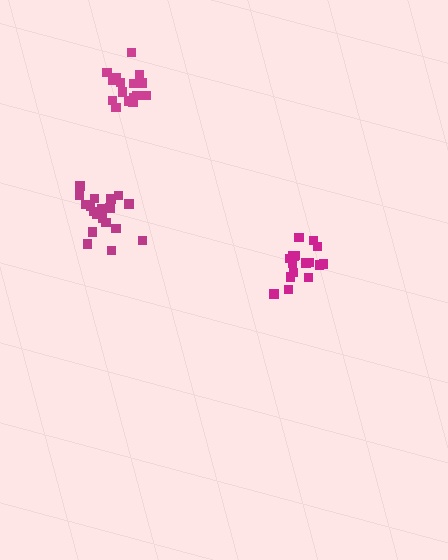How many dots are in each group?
Group 1: 21 dots, Group 2: 17 dots, Group 3: 17 dots (55 total).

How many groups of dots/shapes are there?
There are 3 groups.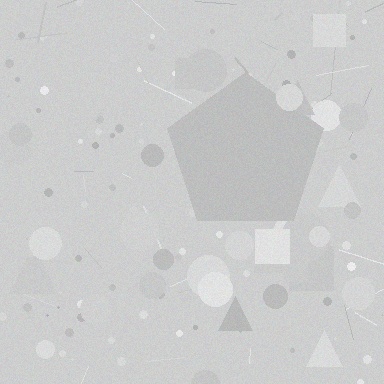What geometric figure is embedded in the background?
A pentagon is embedded in the background.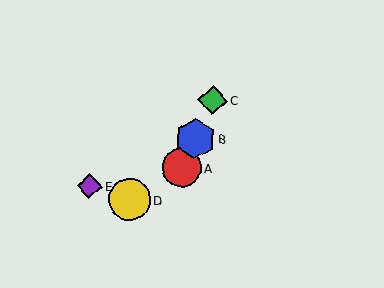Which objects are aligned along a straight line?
Objects A, B, C are aligned along a straight line.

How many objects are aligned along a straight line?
3 objects (A, B, C) are aligned along a straight line.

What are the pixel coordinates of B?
Object B is at (195, 139).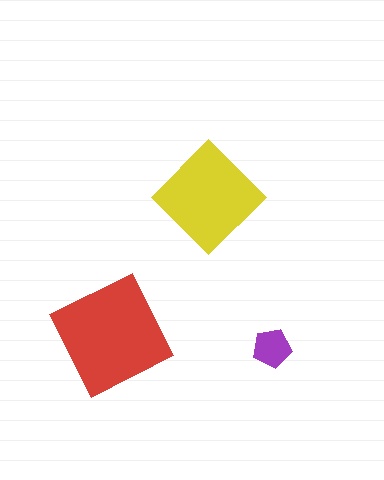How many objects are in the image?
There are 3 objects in the image.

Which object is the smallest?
The purple pentagon.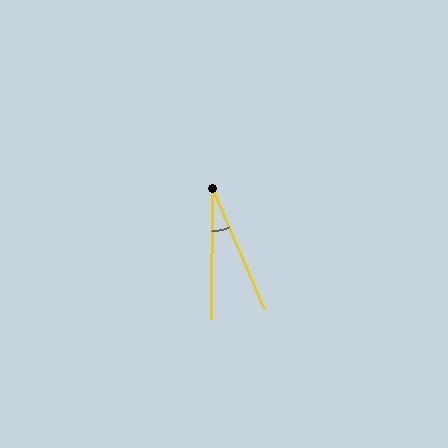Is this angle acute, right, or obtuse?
It is acute.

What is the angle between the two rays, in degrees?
Approximately 24 degrees.